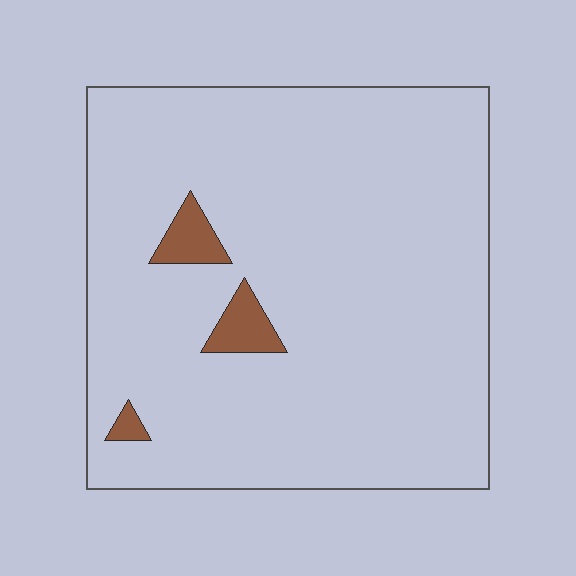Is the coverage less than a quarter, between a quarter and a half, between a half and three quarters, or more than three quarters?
Less than a quarter.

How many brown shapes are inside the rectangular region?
3.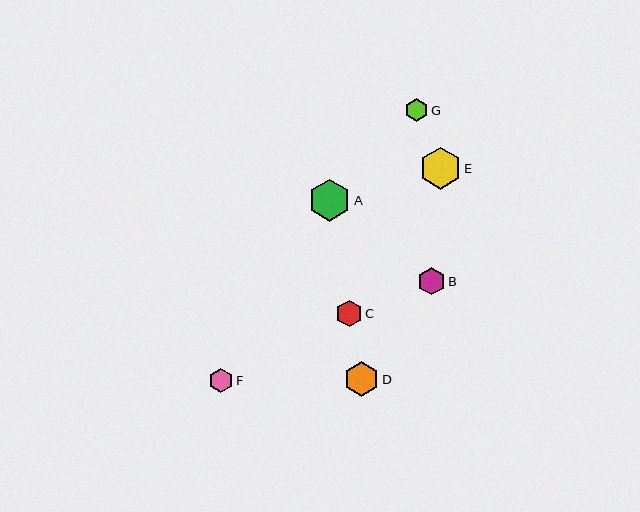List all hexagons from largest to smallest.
From largest to smallest: A, E, D, B, C, F, G.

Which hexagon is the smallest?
Hexagon G is the smallest with a size of approximately 23 pixels.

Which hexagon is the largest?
Hexagon A is the largest with a size of approximately 42 pixels.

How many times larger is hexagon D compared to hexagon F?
Hexagon D is approximately 1.5 times the size of hexagon F.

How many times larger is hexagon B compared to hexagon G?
Hexagon B is approximately 1.2 times the size of hexagon G.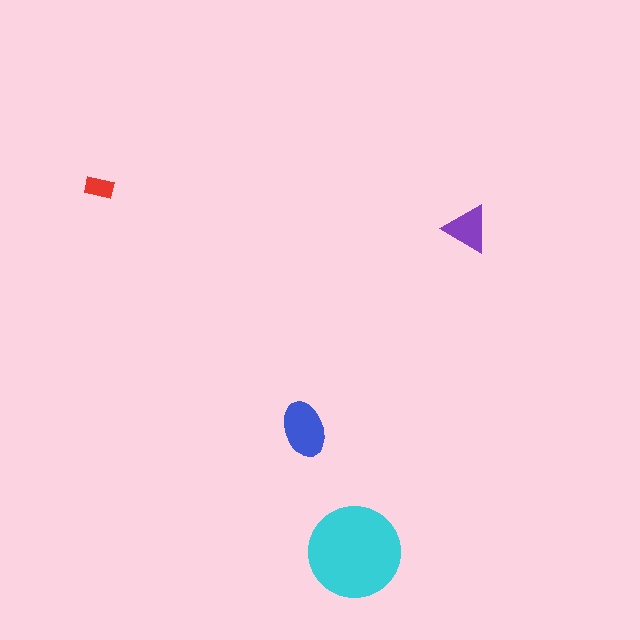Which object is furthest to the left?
The red rectangle is leftmost.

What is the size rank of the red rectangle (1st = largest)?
4th.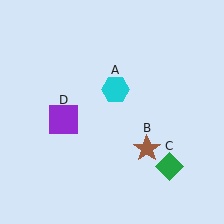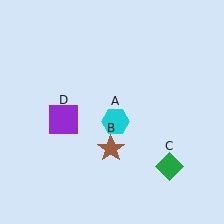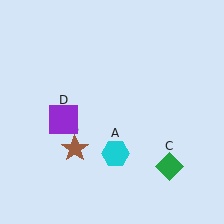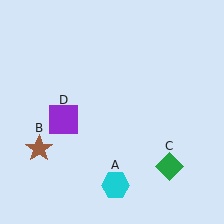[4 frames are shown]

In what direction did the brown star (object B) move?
The brown star (object B) moved left.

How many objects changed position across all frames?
2 objects changed position: cyan hexagon (object A), brown star (object B).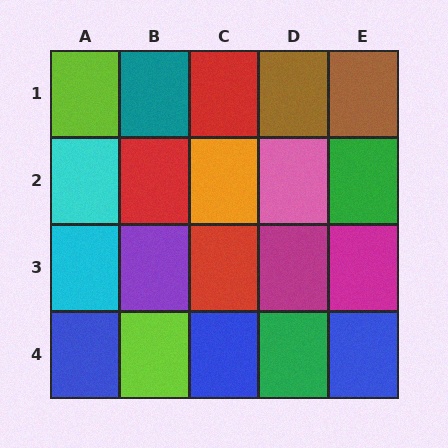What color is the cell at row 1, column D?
Brown.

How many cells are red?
3 cells are red.